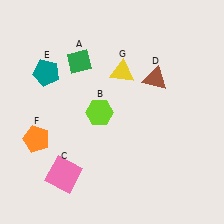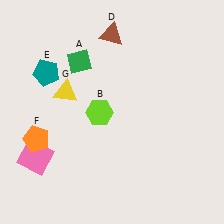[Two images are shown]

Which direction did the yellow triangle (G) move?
The yellow triangle (G) moved left.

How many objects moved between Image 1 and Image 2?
3 objects moved between the two images.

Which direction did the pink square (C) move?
The pink square (C) moved left.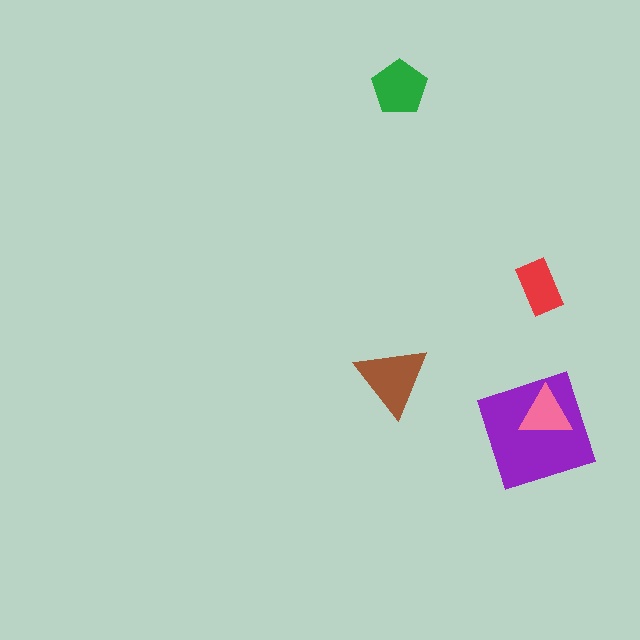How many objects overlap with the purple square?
1 object overlaps with the purple square.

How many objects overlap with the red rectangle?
0 objects overlap with the red rectangle.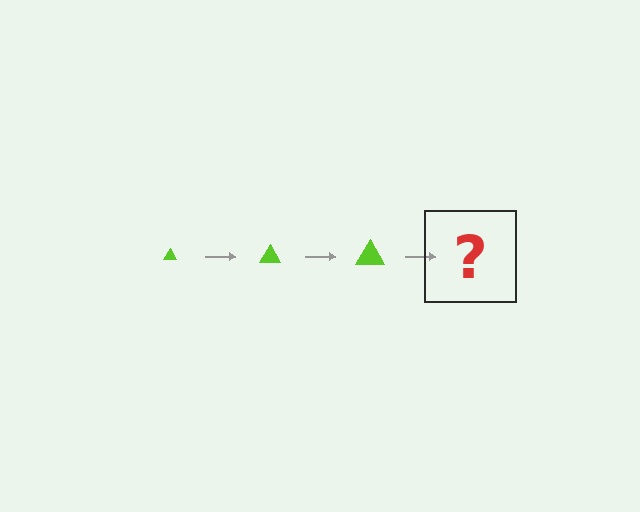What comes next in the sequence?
The next element should be a lime triangle, larger than the previous one.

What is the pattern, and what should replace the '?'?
The pattern is that the triangle gets progressively larger each step. The '?' should be a lime triangle, larger than the previous one.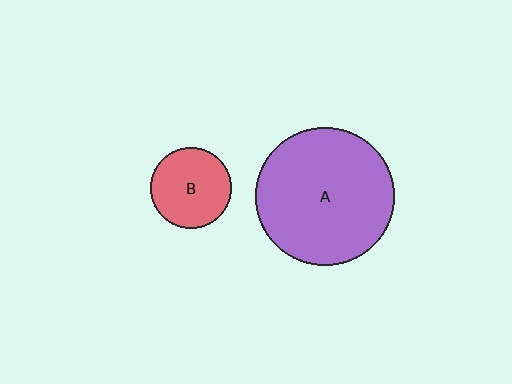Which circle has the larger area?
Circle A (purple).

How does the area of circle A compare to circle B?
Approximately 2.9 times.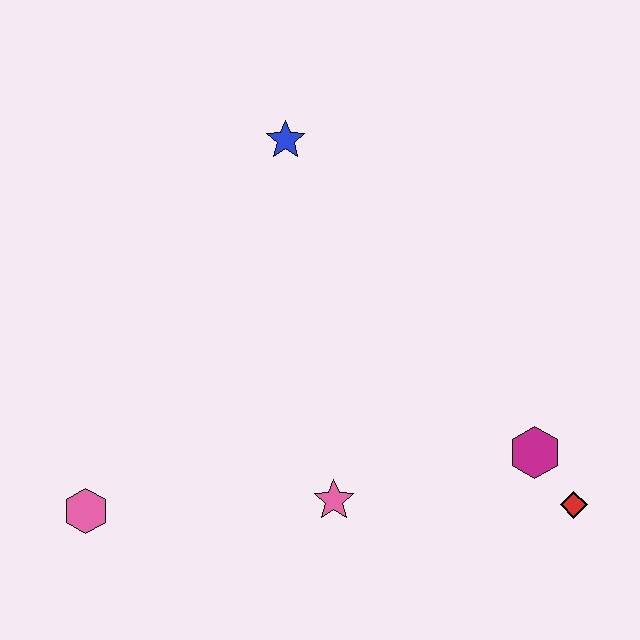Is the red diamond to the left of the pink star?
No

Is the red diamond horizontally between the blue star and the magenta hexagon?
No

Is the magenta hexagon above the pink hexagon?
Yes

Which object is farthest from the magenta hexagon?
The pink hexagon is farthest from the magenta hexagon.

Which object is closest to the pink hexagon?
The pink star is closest to the pink hexagon.